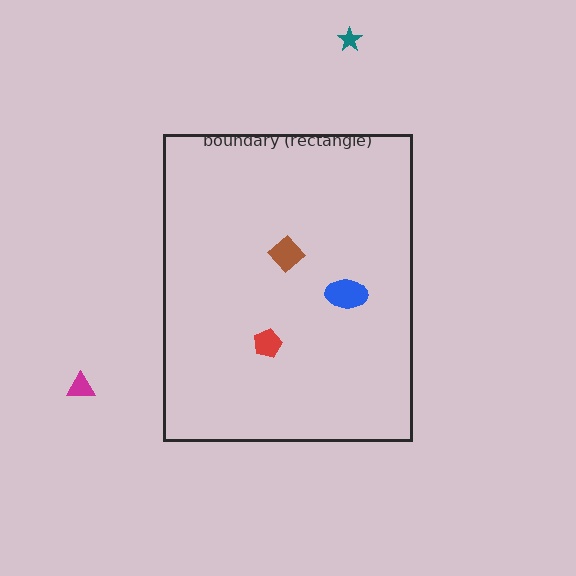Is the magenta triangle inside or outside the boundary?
Outside.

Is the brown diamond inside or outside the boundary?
Inside.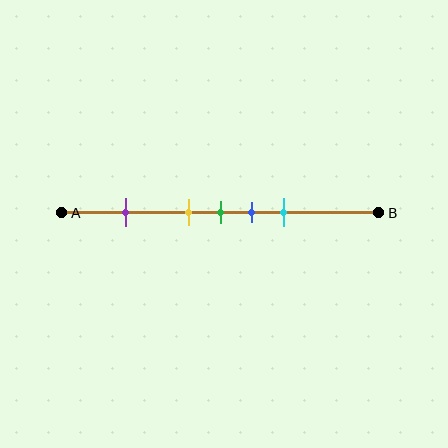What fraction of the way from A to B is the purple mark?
The purple mark is approximately 20% (0.2) of the way from A to B.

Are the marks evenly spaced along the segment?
No, the marks are not evenly spaced.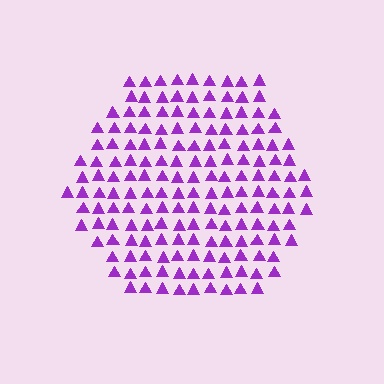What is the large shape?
The large shape is a hexagon.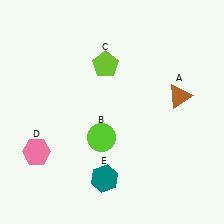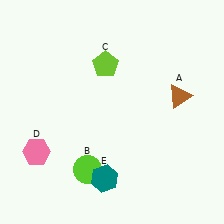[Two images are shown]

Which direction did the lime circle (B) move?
The lime circle (B) moved down.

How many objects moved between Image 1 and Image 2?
1 object moved between the two images.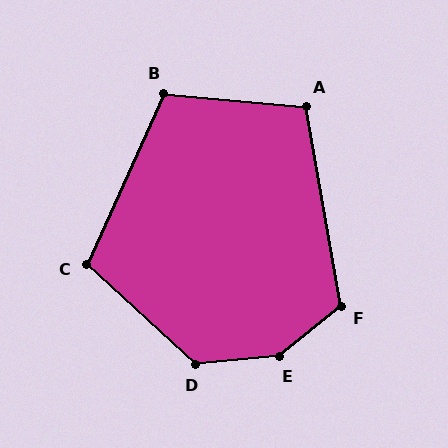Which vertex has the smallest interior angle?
A, at approximately 105 degrees.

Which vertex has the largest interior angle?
E, at approximately 147 degrees.